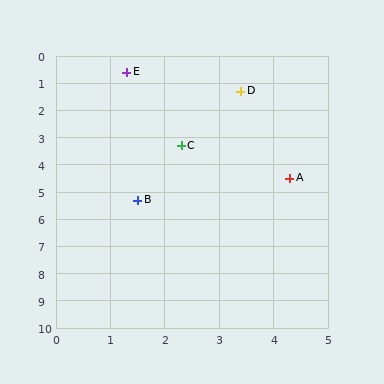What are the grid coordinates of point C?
Point C is at approximately (2.3, 3.3).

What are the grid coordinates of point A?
Point A is at approximately (4.3, 4.5).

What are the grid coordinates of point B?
Point B is at approximately (1.5, 5.3).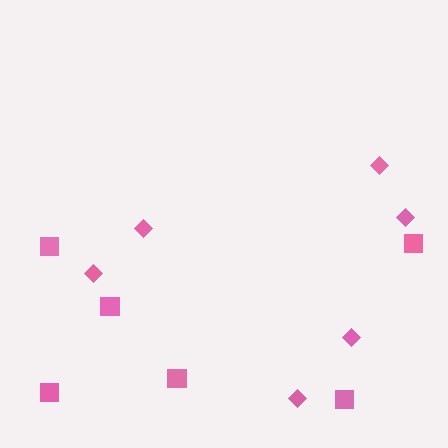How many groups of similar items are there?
There are 2 groups: one group of diamonds (6) and one group of squares (6).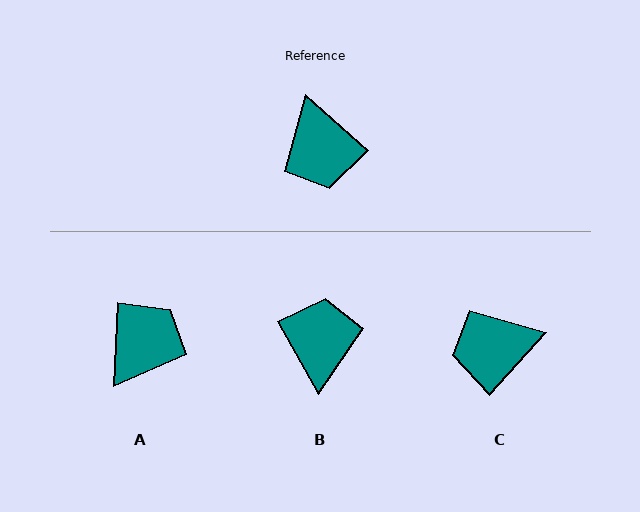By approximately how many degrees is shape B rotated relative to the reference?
Approximately 162 degrees counter-clockwise.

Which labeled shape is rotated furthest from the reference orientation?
B, about 162 degrees away.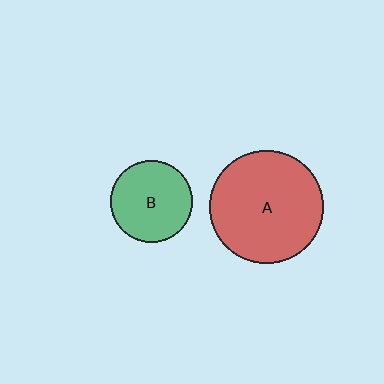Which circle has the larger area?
Circle A (red).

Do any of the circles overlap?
No, none of the circles overlap.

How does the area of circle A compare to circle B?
Approximately 1.9 times.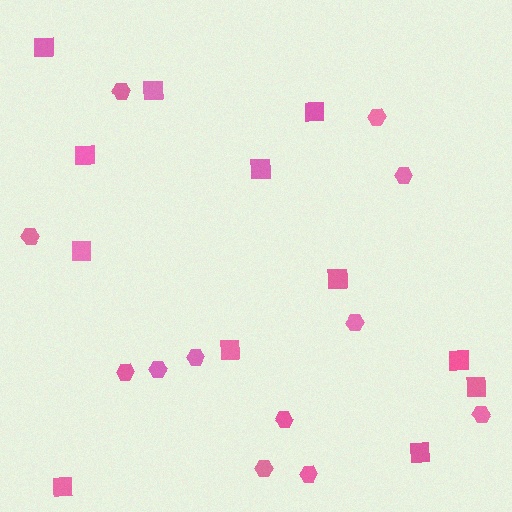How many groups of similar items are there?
There are 2 groups: one group of hexagons (12) and one group of squares (12).